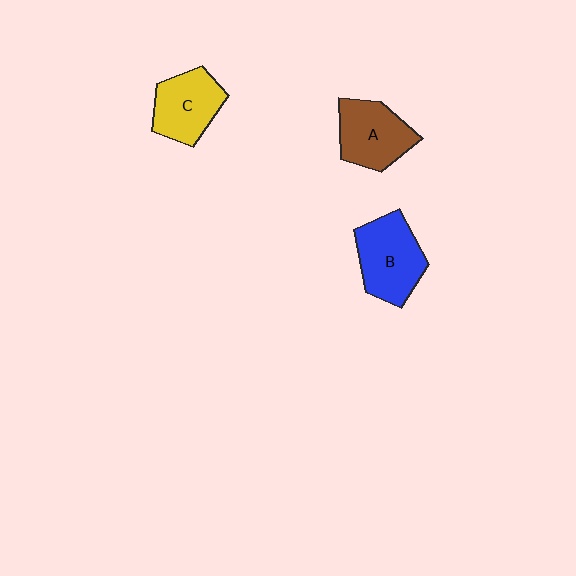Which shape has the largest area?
Shape B (blue).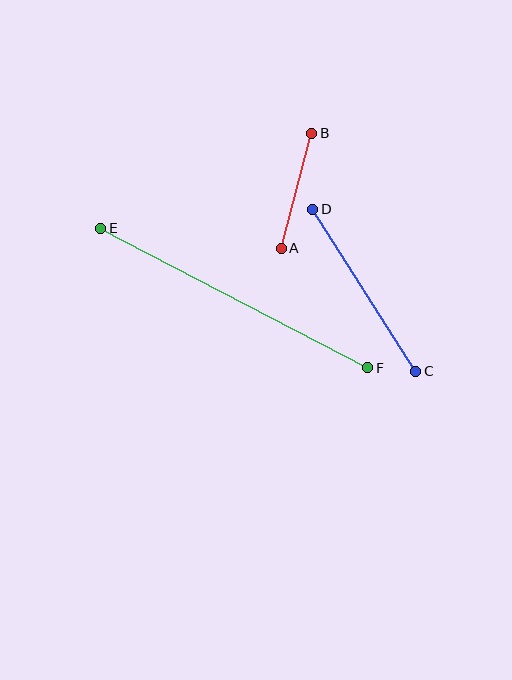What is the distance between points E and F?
The distance is approximately 301 pixels.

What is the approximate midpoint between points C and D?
The midpoint is at approximately (364, 290) pixels.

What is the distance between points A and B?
The distance is approximately 119 pixels.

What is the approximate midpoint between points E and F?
The midpoint is at approximately (234, 298) pixels.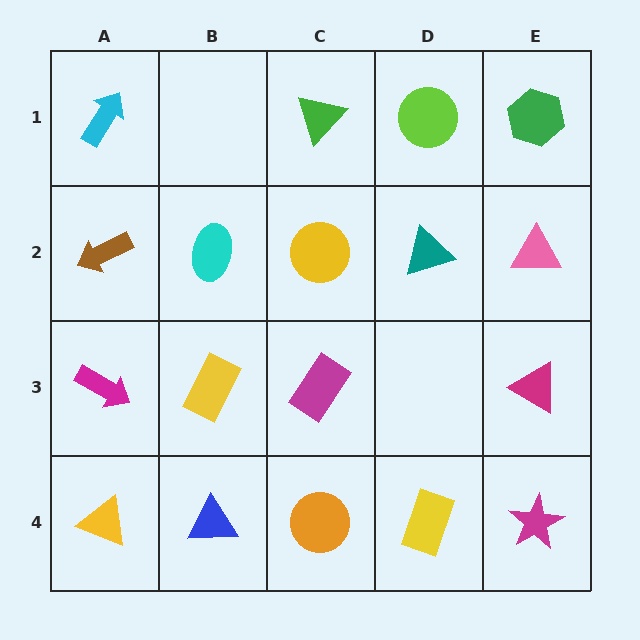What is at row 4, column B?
A blue triangle.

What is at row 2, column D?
A teal triangle.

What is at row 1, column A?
A cyan arrow.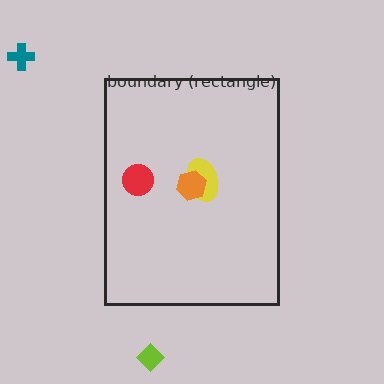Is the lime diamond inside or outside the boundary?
Outside.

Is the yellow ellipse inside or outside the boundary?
Inside.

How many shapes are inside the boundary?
3 inside, 2 outside.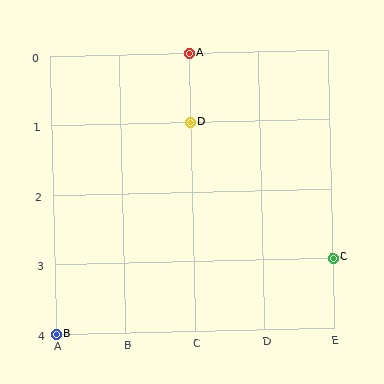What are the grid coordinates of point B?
Point B is at grid coordinates (A, 4).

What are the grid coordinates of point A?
Point A is at grid coordinates (C, 0).